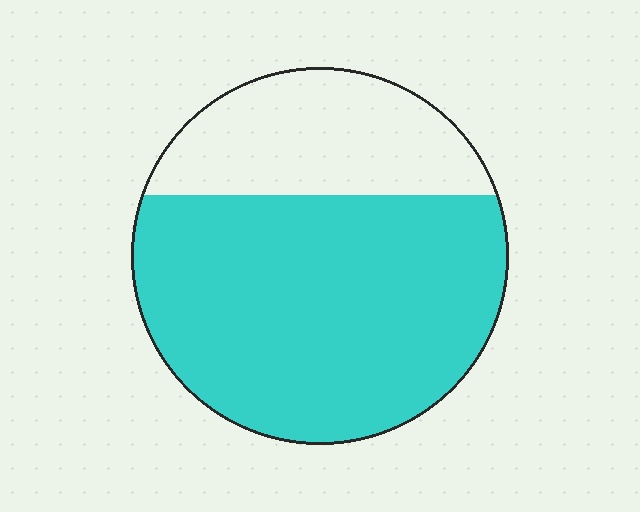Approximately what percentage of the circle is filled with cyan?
Approximately 70%.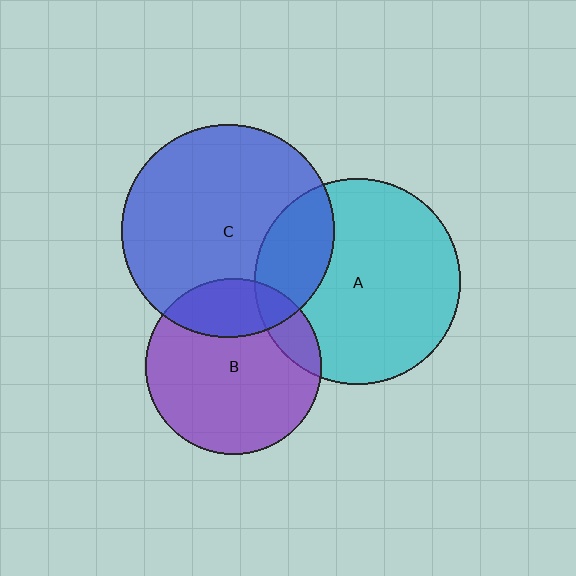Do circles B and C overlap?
Yes.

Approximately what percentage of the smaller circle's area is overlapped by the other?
Approximately 25%.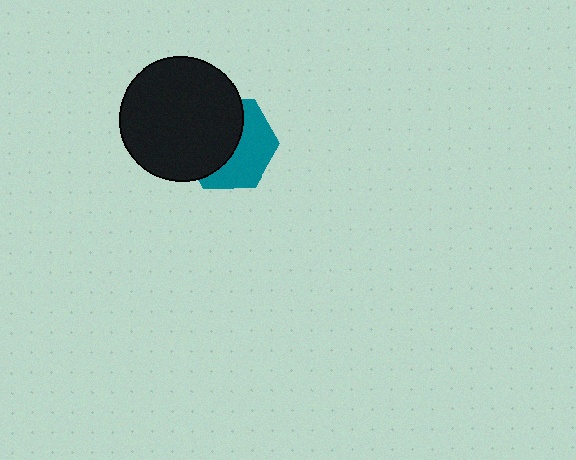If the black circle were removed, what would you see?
You would see the complete teal hexagon.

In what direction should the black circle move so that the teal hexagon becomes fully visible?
The black circle should move toward the upper-left. That is the shortest direction to clear the overlap and leave the teal hexagon fully visible.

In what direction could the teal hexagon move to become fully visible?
The teal hexagon could move toward the lower-right. That would shift it out from behind the black circle entirely.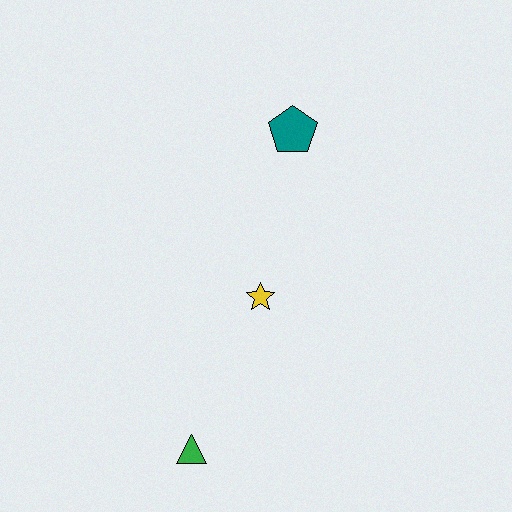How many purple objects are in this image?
There are no purple objects.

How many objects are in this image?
There are 3 objects.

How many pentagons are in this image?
There is 1 pentagon.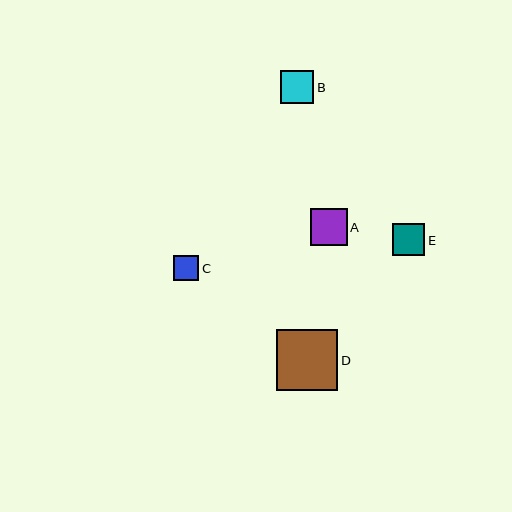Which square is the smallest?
Square C is the smallest with a size of approximately 25 pixels.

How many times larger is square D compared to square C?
Square D is approximately 2.4 times the size of square C.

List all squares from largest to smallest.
From largest to smallest: D, A, B, E, C.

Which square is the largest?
Square D is the largest with a size of approximately 61 pixels.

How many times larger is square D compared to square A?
Square D is approximately 1.7 times the size of square A.